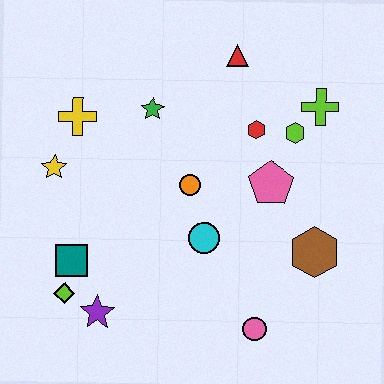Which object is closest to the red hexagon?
The lime hexagon is closest to the red hexagon.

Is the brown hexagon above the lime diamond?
Yes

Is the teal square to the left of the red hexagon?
Yes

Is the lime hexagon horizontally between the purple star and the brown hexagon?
Yes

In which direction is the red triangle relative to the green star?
The red triangle is to the right of the green star.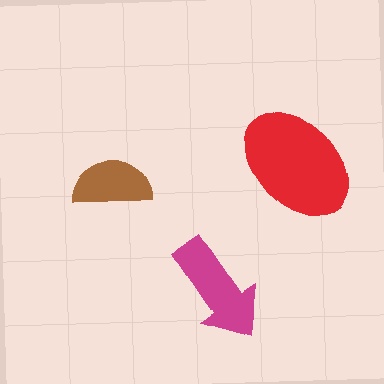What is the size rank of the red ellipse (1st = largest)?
1st.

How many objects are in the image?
There are 3 objects in the image.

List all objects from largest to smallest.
The red ellipse, the magenta arrow, the brown semicircle.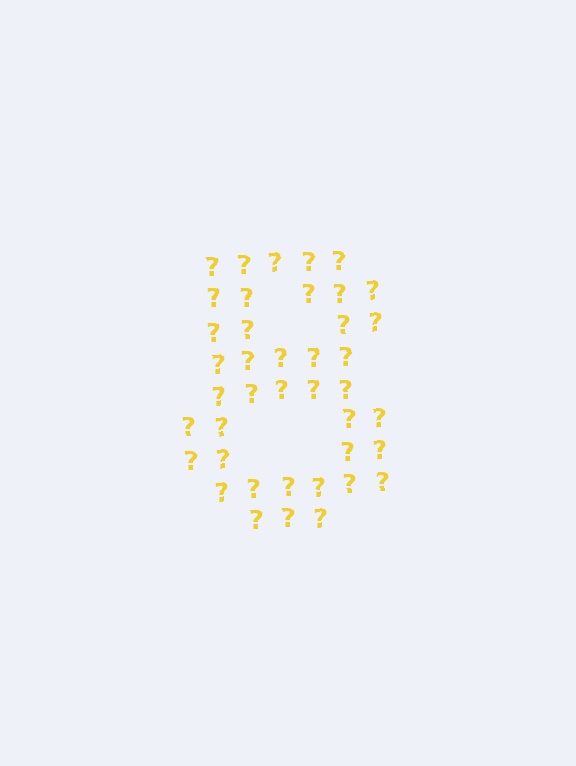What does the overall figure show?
The overall figure shows the digit 8.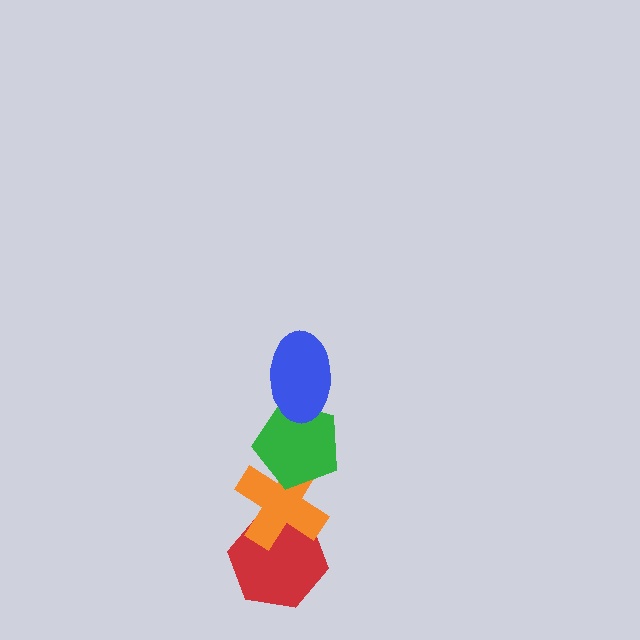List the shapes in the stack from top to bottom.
From top to bottom: the blue ellipse, the green pentagon, the orange cross, the red hexagon.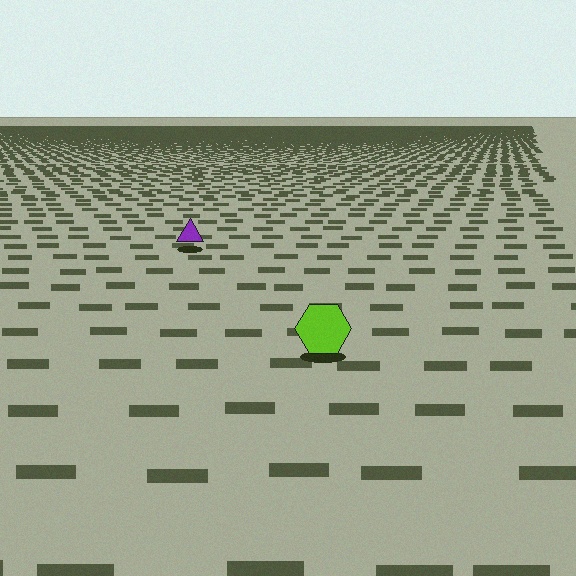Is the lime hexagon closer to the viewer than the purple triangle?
Yes. The lime hexagon is closer — you can tell from the texture gradient: the ground texture is coarser near it.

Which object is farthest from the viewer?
The purple triangle is farthest from the viewer. It appears smaller and the ground texture around it is denser.